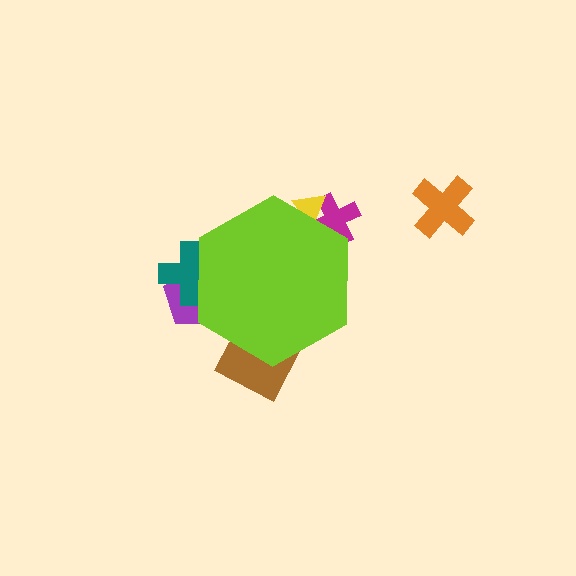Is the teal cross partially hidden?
Yes, the teal cross is partially hidden behind the lime hexagon.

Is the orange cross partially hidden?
No, the orange cross is fully visible.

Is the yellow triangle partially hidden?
Yes, the yellow triangle is partially hidden behind the lime hexagon.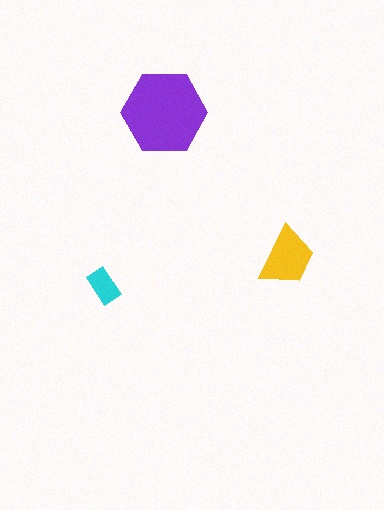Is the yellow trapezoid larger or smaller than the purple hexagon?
Smaller.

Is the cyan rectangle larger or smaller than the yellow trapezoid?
Smaller.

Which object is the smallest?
The cyan rectangle.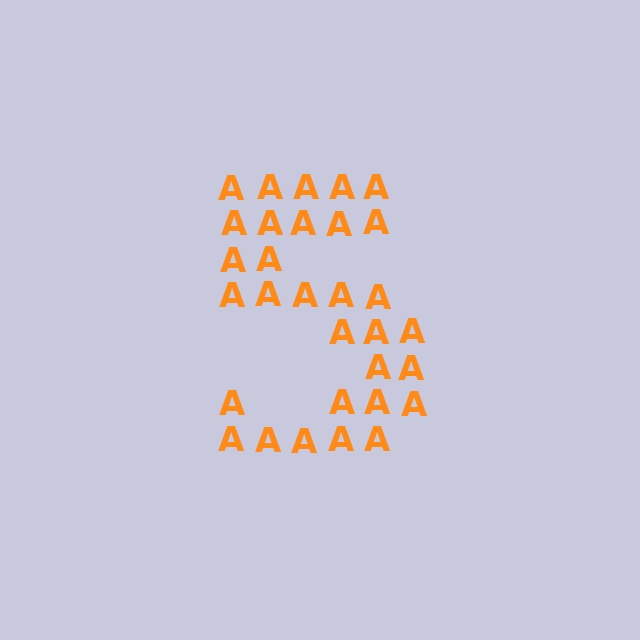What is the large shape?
The large shape is the digit 5.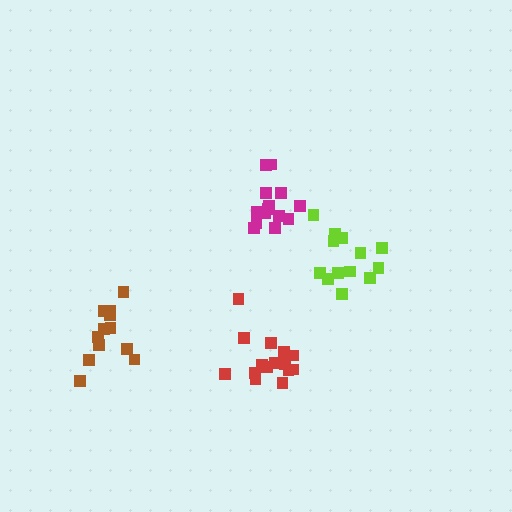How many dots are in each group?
Group 1: 12 dots, Group 2: 14 dots, Group 3: 16 dots, Group 4: 13 dots (55 total).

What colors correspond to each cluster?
The clusters are colored: brown, magenta, red, lime.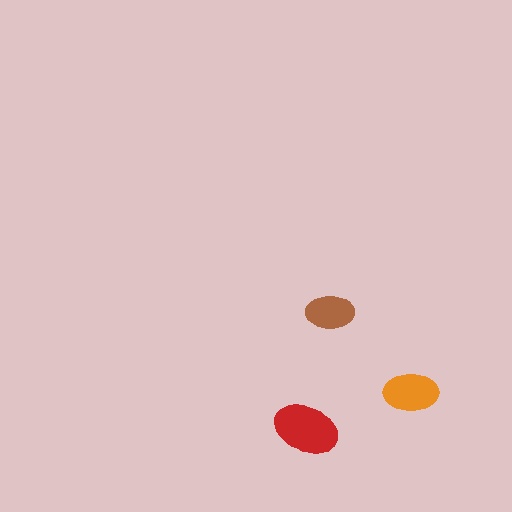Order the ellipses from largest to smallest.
the red one, the orange one, the brown one.